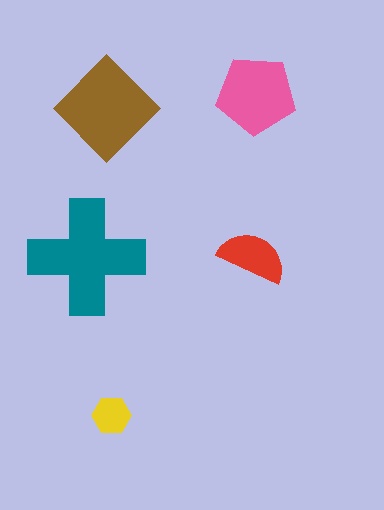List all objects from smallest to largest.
The yellow hexagon, the red semicircle, the pink pentagon, the brown diamond, the teal cross.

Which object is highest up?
The pink pentagon is topmost.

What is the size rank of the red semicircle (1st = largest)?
4th.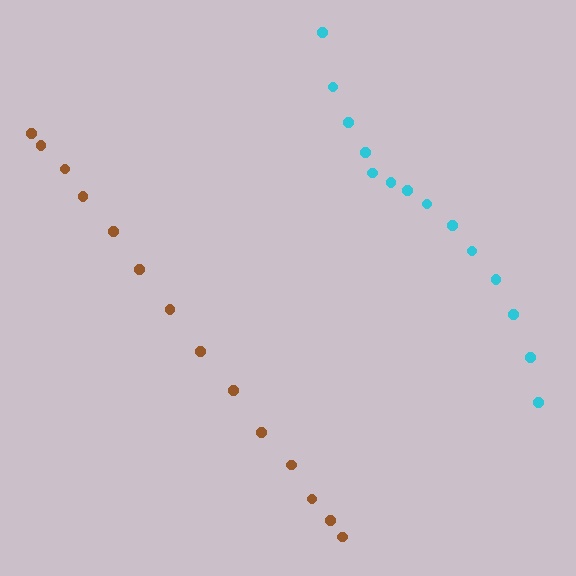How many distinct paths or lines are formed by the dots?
There are 2 distinct paths.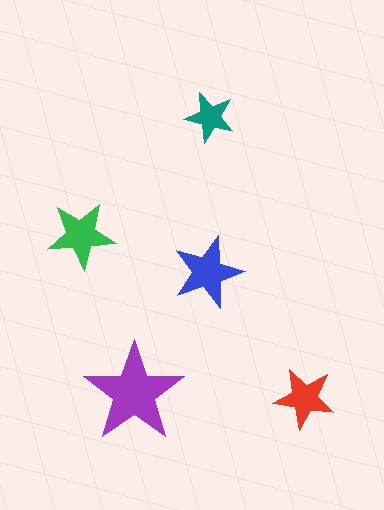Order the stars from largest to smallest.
the purple one, the blue one, the green one, the red one, the teal one.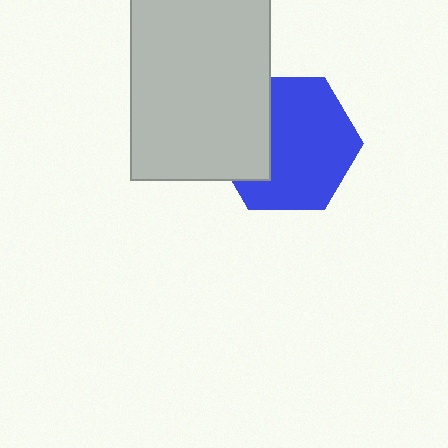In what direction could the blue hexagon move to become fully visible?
The blue hexagon could move right. That would shift it out from behind the light gray rectangle entirely.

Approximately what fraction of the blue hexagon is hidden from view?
Roughly 31% of the blue hexagon is hidden behind the light gray rectangle.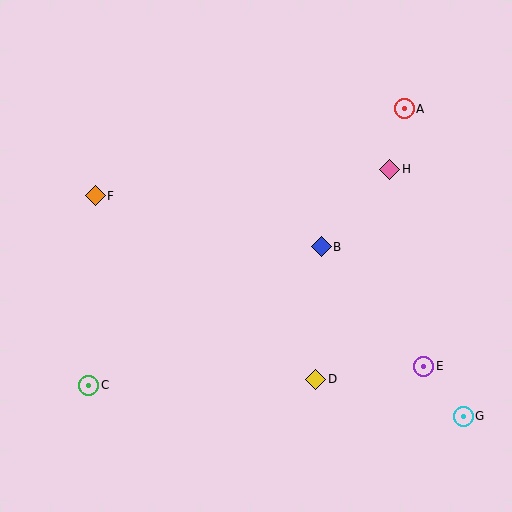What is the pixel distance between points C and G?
The distance between C and G is 376 pixels.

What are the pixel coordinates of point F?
Point F is at (95, 196).